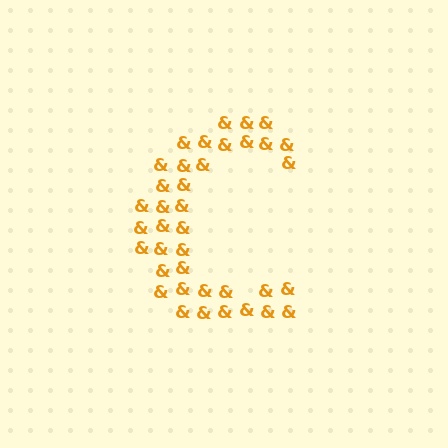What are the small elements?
The small elements are ampersands.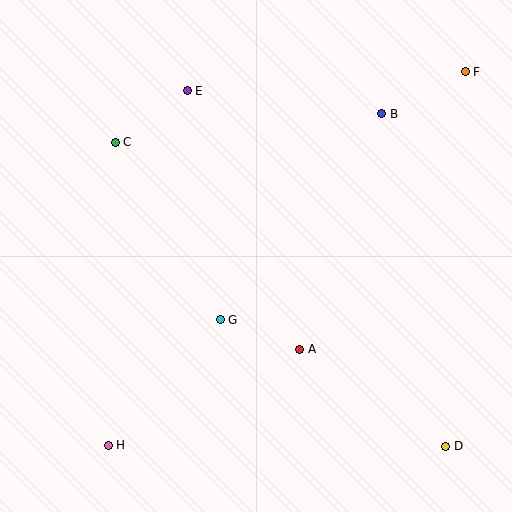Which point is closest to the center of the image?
Point G at (220, 320) is closest to the center.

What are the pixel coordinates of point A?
Point A is at (300, 350).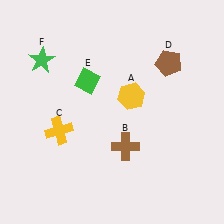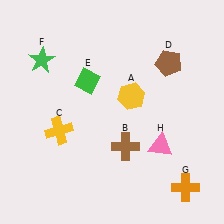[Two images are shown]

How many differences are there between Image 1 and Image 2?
There are 2 differences between the two images.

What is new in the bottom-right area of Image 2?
An orange cross (G) was added in the bottom-right area of Image 2.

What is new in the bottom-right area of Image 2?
A pink triangle (H) was added in the bottom-right area of Image 2.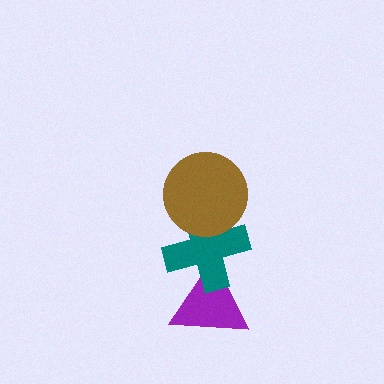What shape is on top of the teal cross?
The brown circle is on top of the teal cross.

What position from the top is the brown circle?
The brown circle is 1st from the top.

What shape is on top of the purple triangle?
The teal cross is on top of the purple triangle.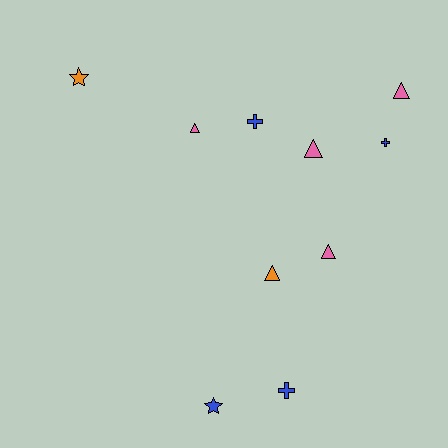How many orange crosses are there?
There are no orange crosses.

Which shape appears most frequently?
Triangle, with 5 objects.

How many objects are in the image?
There are 10 objects.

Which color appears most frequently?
Pink, with 4 objects.